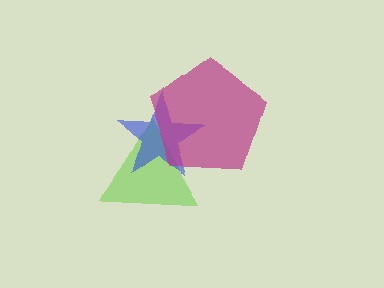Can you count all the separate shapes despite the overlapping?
Yes, there are 3 separate shapes.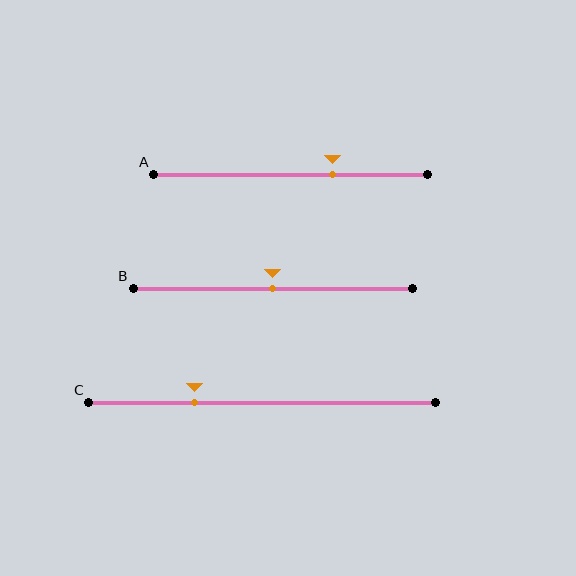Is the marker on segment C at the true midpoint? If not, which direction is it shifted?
No, the marker on segment C is shifted to the left by about 19% of the segment length.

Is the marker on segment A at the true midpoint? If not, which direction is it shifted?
No, the marker on segment A is shifted to the right by about 15% of the segment length.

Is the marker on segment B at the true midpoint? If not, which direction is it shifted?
Yes, the marker on segment B is at the true midpoint.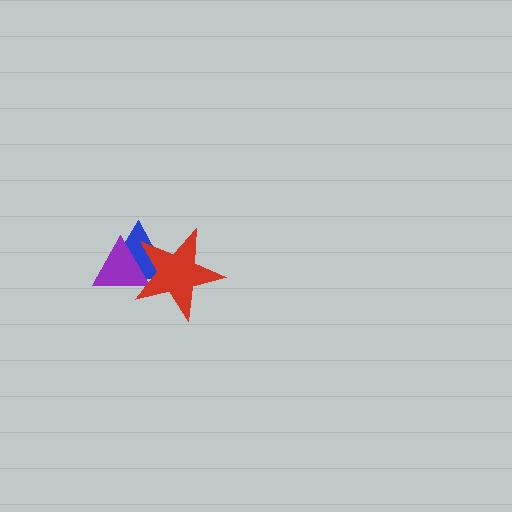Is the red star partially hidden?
No, no other shape covers it.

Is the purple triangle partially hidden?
Yes, it is partially covered by another shape.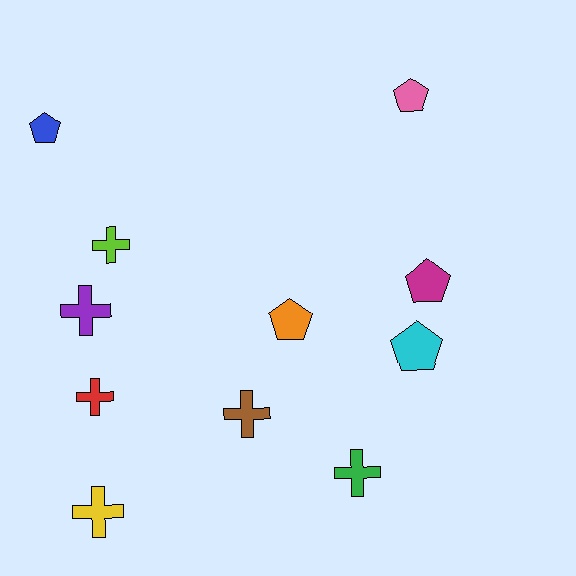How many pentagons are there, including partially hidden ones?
There are 5 pentagons.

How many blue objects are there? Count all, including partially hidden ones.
There is 1 blue object.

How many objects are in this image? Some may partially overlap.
There are 11 objects.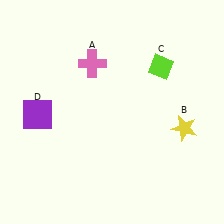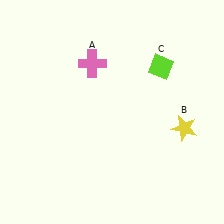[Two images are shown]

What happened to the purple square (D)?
The purple square (D) was removed in Image 2. It was in the bottom-left area of Image 1.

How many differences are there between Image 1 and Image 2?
There is 1 difference between the two images.